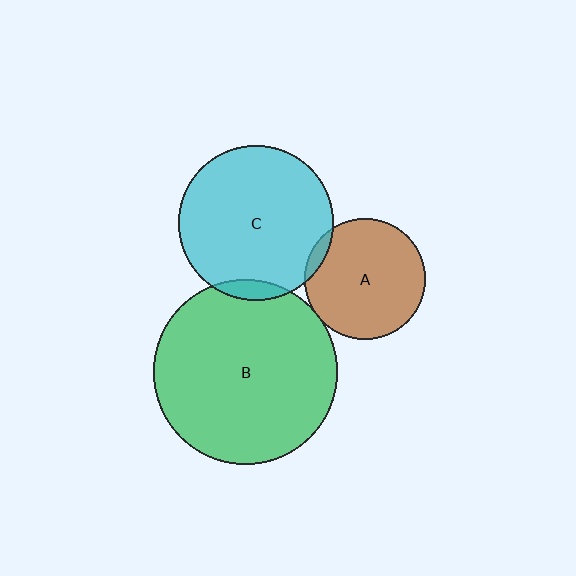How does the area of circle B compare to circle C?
Approximately 1.4 times.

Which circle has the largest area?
Circle B (green).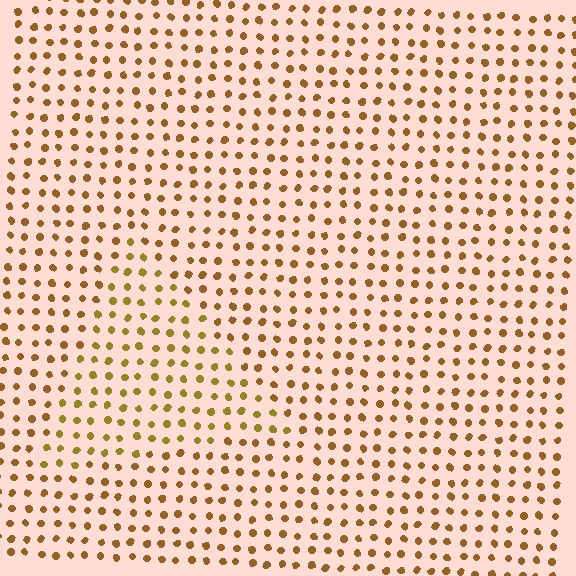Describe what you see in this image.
The image is filled with small brown elements in a uniform arrangement. A triangle-shaped region is visible where the elements are tinted to a slightly different hue, forming a subtle color boundary.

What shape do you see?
I see a triangle.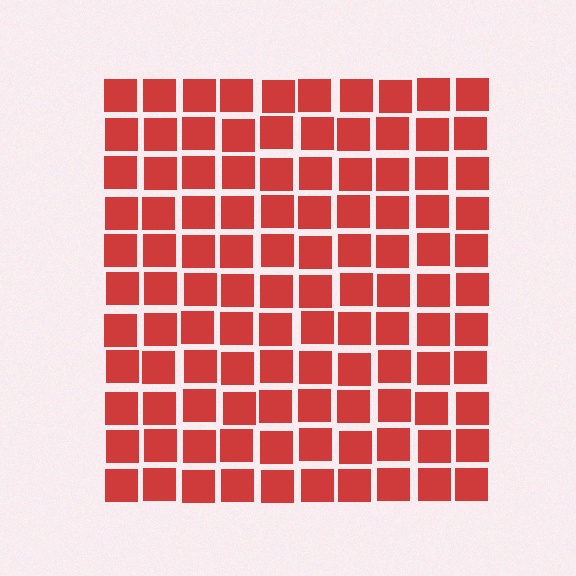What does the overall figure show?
The overall figure shows a square.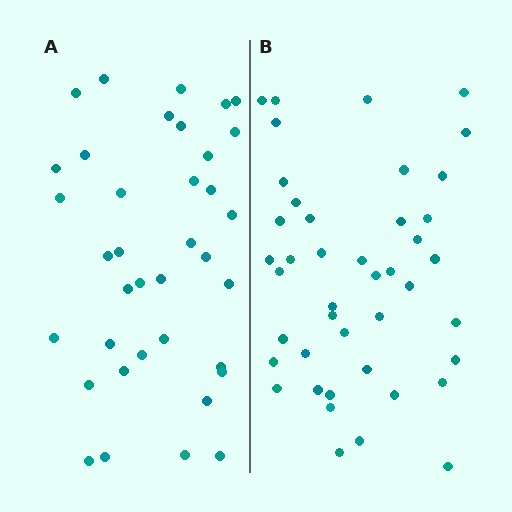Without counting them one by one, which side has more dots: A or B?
Region B (the right region) has more dots.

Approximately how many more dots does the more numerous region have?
Region B has about 6 more dots than region A.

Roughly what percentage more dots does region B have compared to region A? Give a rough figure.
About 15% more.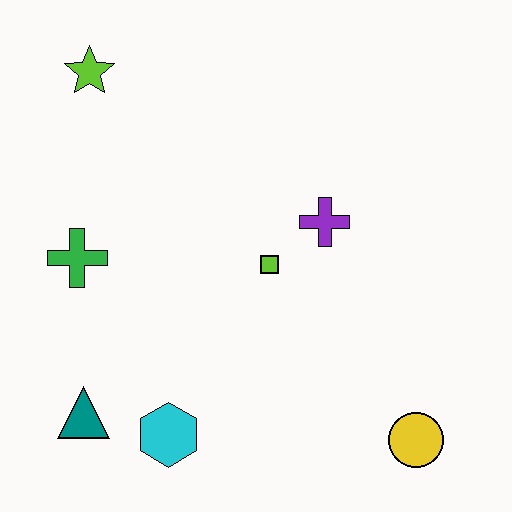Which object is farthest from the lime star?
The yellow circle is farthest from the lime star.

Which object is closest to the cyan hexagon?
The teal triangle is closest to the cyan hexagon.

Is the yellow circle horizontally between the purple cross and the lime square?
No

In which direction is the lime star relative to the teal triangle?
The lime star is above the teal triangle.